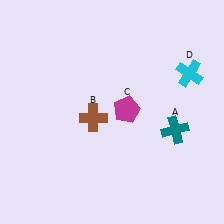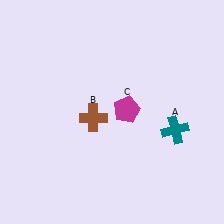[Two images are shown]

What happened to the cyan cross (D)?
The cyan cross (D) was removed in Image 2. It was in the top-right area of Image 1.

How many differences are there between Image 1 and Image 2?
There is 1 difference between the two images.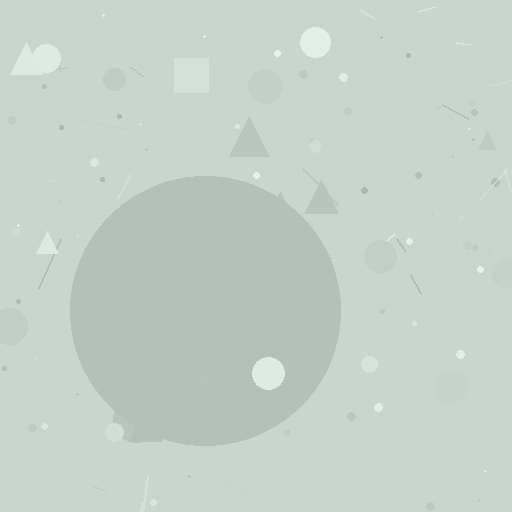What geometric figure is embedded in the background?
A circle is embedded in the background.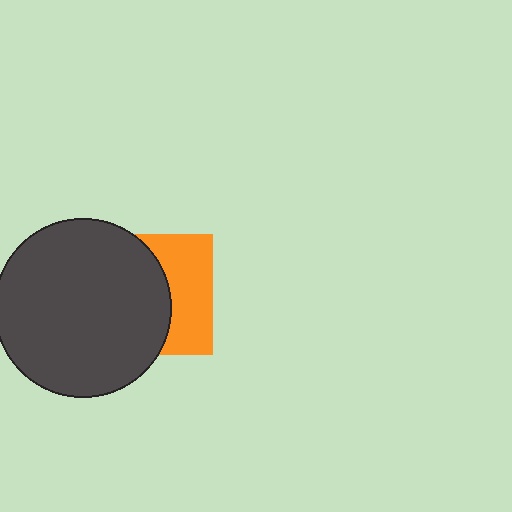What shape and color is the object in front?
The object in front is a dark gray circle.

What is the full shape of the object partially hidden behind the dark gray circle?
The partially hidden object is an orange square.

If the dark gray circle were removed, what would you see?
You would see the complete orange square.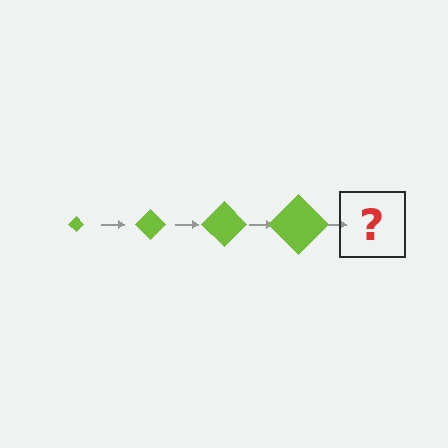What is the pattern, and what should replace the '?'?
The pattern is that the diamond gets progressively larger each step. The '?' should be a lime diamond, larger than the previous one.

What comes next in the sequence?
The next element should be a lime diamond, larger than the previous one.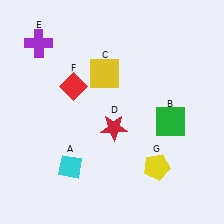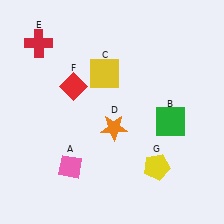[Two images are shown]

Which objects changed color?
A changed from cyan to pink. D changed from red to orange. E changed from purple to red.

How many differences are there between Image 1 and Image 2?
There are 3 differences between the two images.